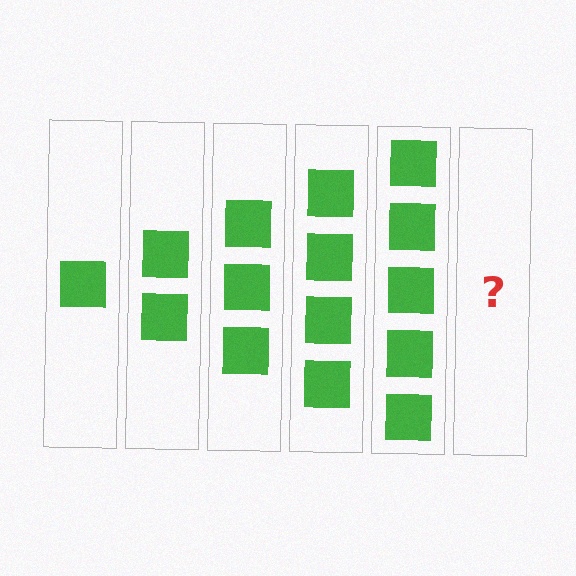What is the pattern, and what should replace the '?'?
The pattern is that each step adds one more square. The '?' should be 6 squares.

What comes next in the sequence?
The next element should be 6 squares.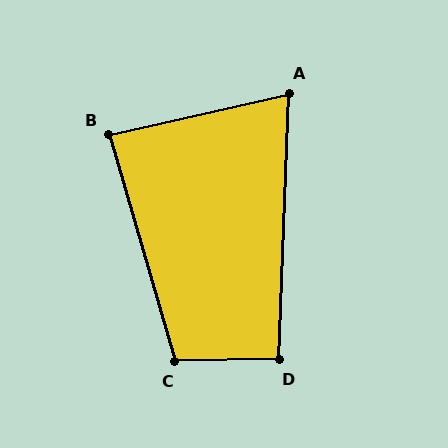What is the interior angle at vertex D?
Approximately 94 degrees (approximately right).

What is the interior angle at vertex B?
Approximately 86 degrees (approximately right).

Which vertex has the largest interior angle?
C, at approximately 105 degrees.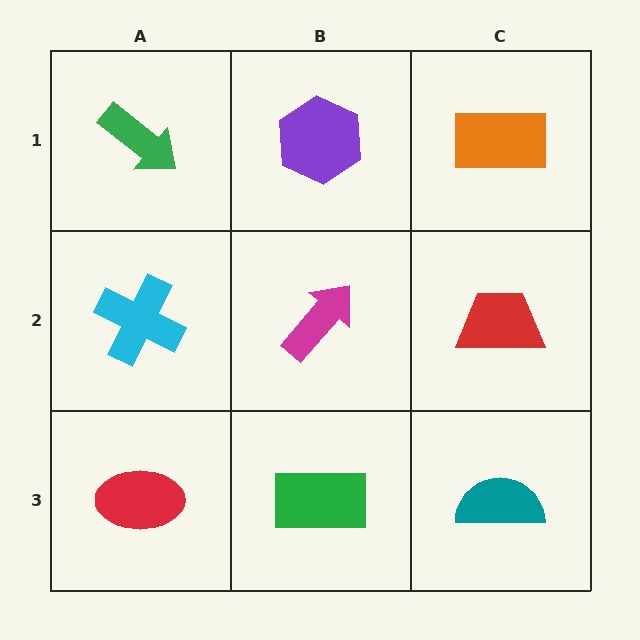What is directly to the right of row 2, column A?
A magenta arrow.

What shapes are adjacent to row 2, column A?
A green arrow (row 1, column A), a red ellipse (row 3, column A), a magenta arrow (row 2, column B).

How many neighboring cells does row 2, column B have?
4.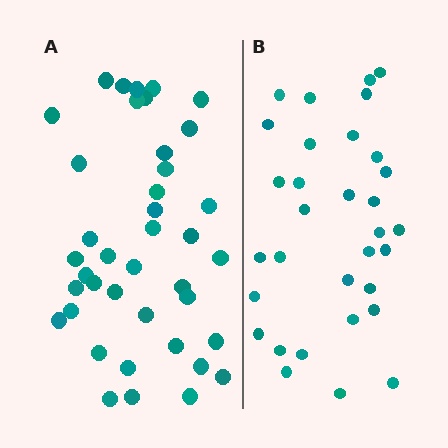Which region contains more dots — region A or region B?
Region A (the left region) has more dots.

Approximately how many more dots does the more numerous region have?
Region A has roughly 8 or so more dots than region B.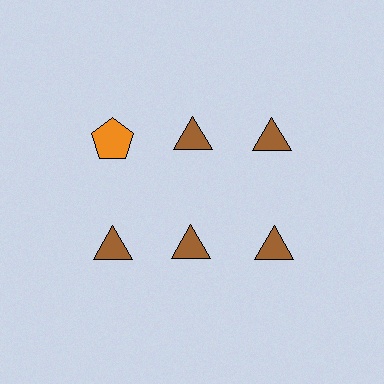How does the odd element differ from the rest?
It differs in both color (orange instead of brown) and shape (pentagon instead of triangle).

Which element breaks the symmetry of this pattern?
The orange pentagon in the top row, leftmost column breaks the symmetry. All other shapes are brown triangles.